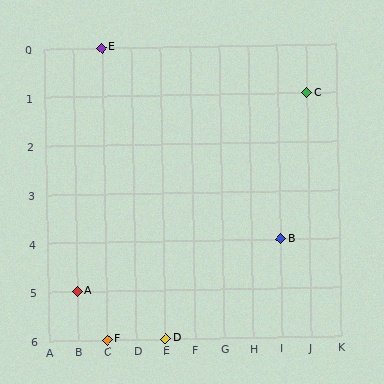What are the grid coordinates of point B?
Point B is at grid coordinates (I, 4).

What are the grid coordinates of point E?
Point E is at grid coordinates (C, 0).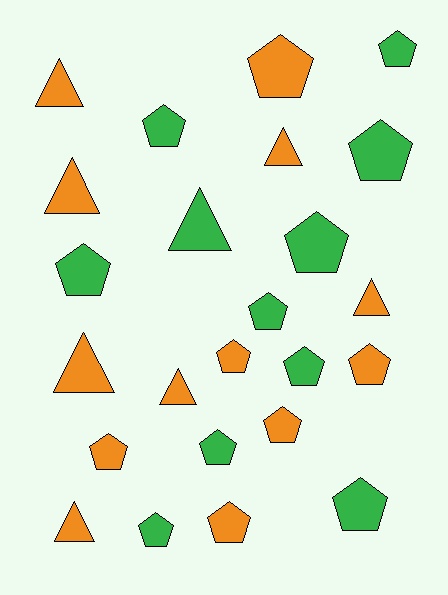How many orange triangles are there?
There are 7 orange triangles.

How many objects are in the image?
There are 24 objects.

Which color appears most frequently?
Orange, with 13 objects.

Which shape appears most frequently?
Pentagon, with 16 objects.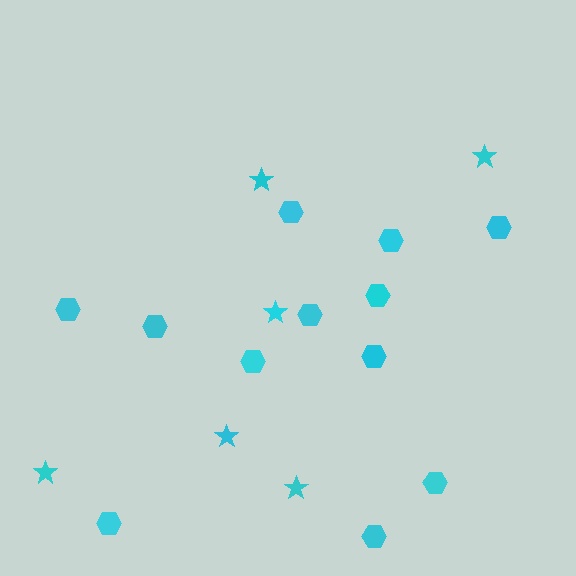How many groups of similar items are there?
There are 2 groups: one group of hexagons (12) and one group of stars (6).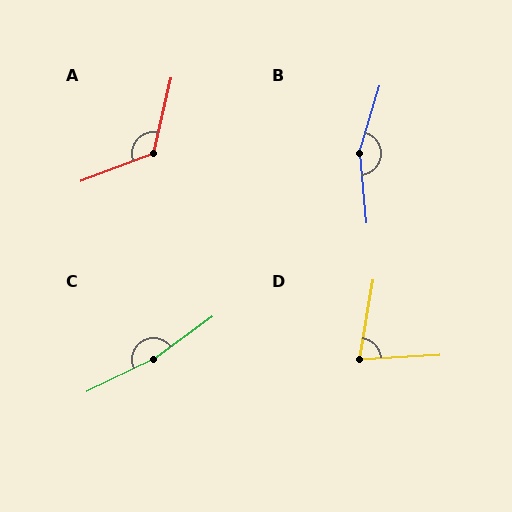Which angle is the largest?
C, at approximately 170 degrees.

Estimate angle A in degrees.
Approximately 124 degrees.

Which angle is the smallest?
D, at approximately 77 degrees.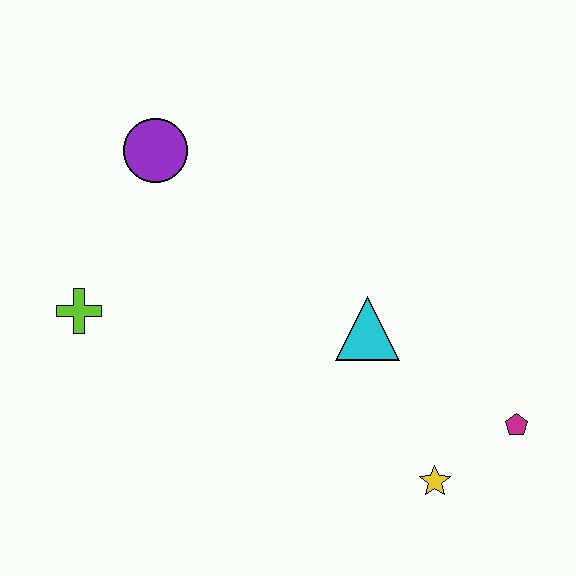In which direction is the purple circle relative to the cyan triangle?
The purple circle is to the left of the cyan triangle.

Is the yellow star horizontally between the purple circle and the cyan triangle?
No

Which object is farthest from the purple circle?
The magenta pentagon is farthest from the purple circle.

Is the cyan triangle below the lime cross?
Yes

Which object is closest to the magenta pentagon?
The yellow star is closest to the magenta pentagon.